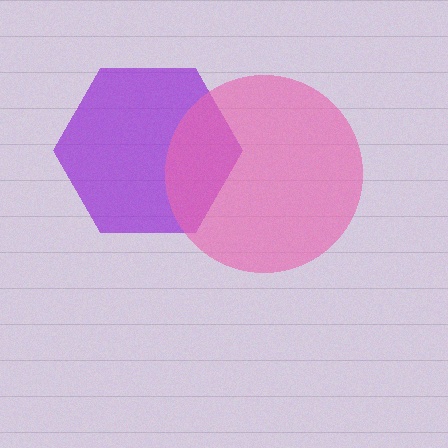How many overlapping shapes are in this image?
There are 2 overlapping shapes in the image.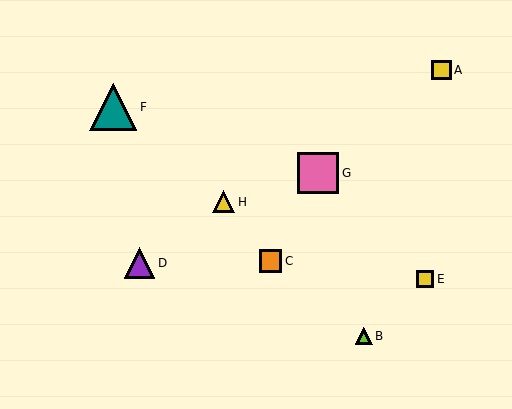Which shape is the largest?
The teal triangle (labeled F) is the largest.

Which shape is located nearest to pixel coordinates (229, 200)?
The yellow triangle (labeled H) at (224, 202) is nearest to that location.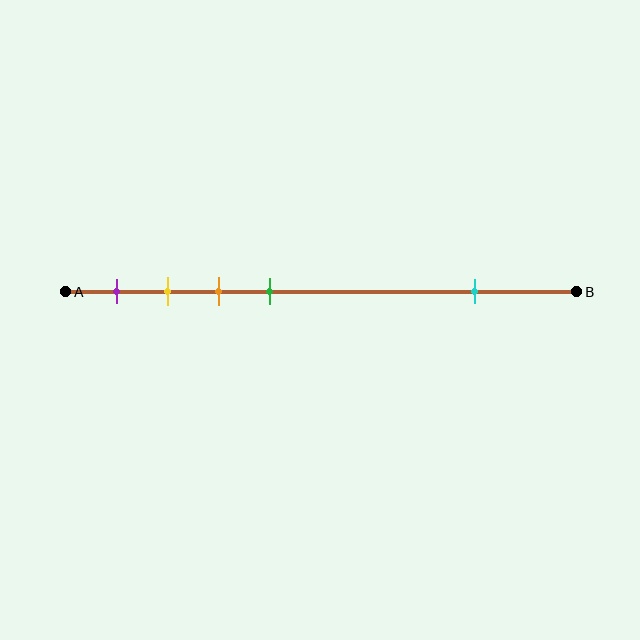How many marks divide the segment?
There are 5 marks dividing the segment.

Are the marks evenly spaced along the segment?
No, the marks are not evenly spaced.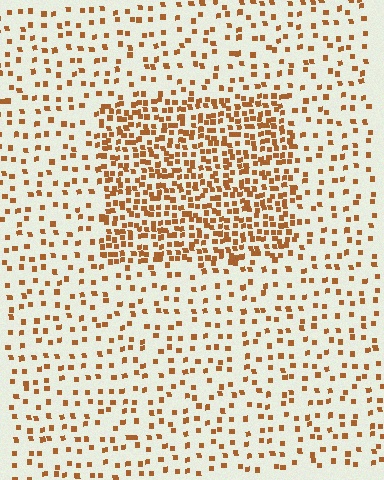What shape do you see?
I see a rectangle.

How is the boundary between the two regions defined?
The boundary is defined by a change in element density (approximately 2.7x ratio). All elements are the same color, size, and shape.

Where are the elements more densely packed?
The elements are more densely packed inside the rectangle boundary.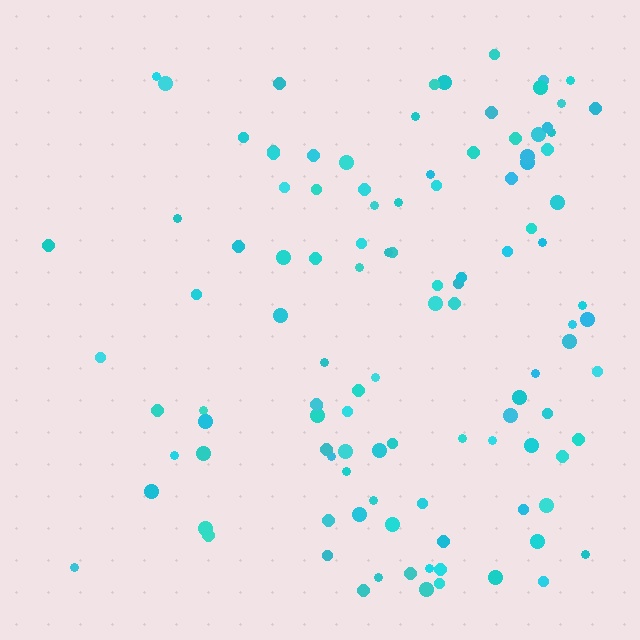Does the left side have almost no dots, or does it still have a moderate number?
Still a moderate number, just noticeably fewer than the right.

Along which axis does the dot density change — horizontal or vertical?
Horizontal.